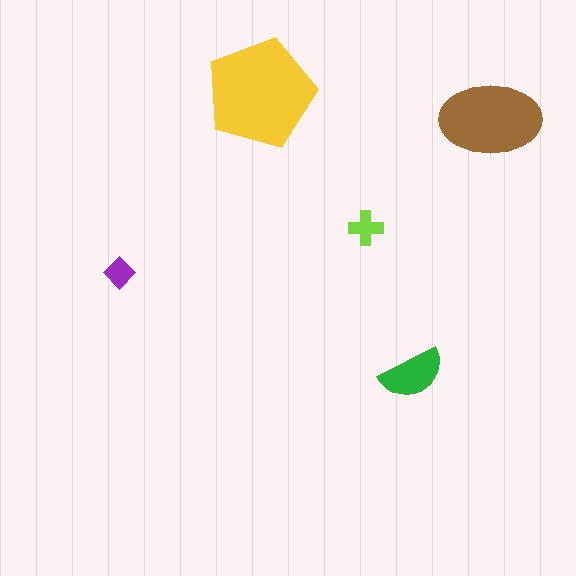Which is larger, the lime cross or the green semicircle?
The green semicircle.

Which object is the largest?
The yellow pentagon.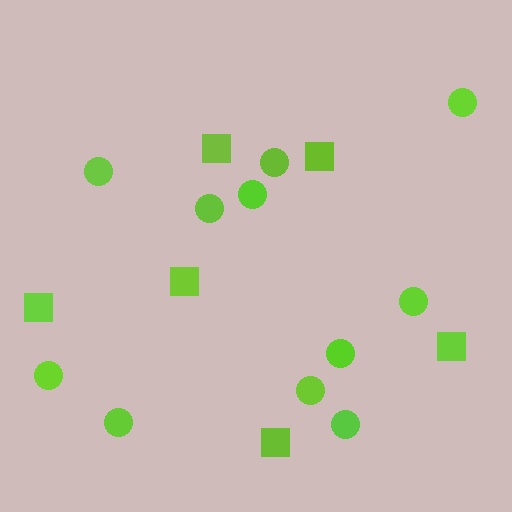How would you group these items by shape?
There are 2 groups: one group of circles (11) and one group of squares (6).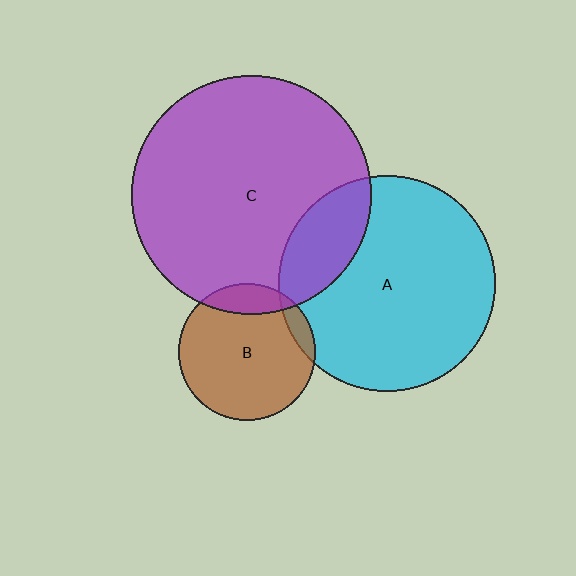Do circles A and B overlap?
Yes.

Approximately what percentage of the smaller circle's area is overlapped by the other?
Approximately 10%.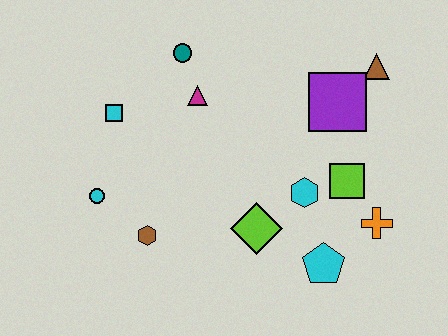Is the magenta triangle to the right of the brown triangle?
No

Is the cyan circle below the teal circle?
Yes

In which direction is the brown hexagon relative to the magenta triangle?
The brown hexagon is below the magenta triangle.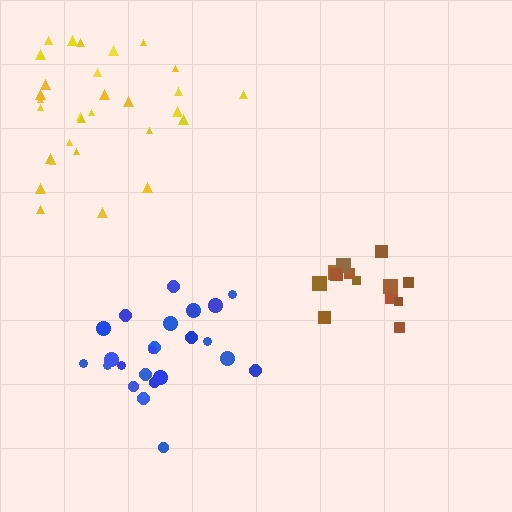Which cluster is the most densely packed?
Blue.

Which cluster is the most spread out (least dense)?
Yellow.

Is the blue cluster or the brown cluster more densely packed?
Blue.